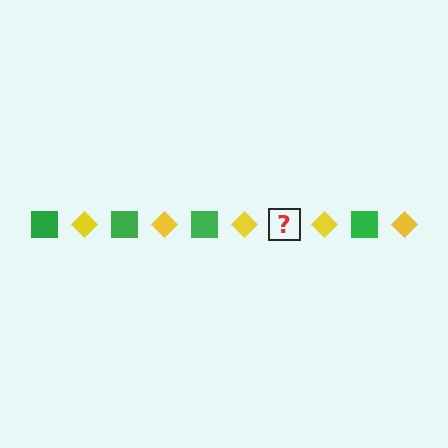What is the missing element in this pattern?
The missing element is a green square.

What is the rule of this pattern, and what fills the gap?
The rule is that the pattern alternates between green square and yellow diamond. The gap should be filled with a green square.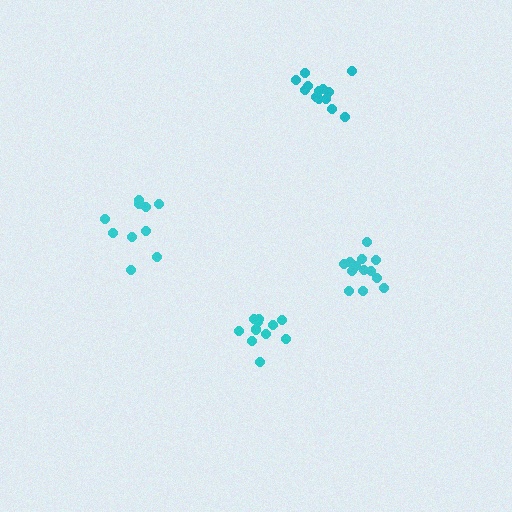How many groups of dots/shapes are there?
There are 4 groups.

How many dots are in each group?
Group 1: 13 dots, Group 2: 12 dots, Group 3: 13 dots, Group 4: 10 dots (48 total).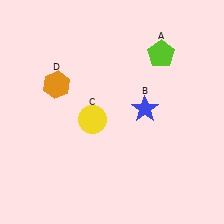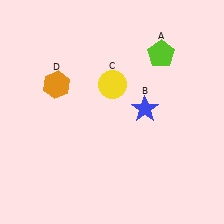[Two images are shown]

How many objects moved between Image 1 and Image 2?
1 object moved between the two images.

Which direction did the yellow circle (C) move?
The yellow circle (C) moved up.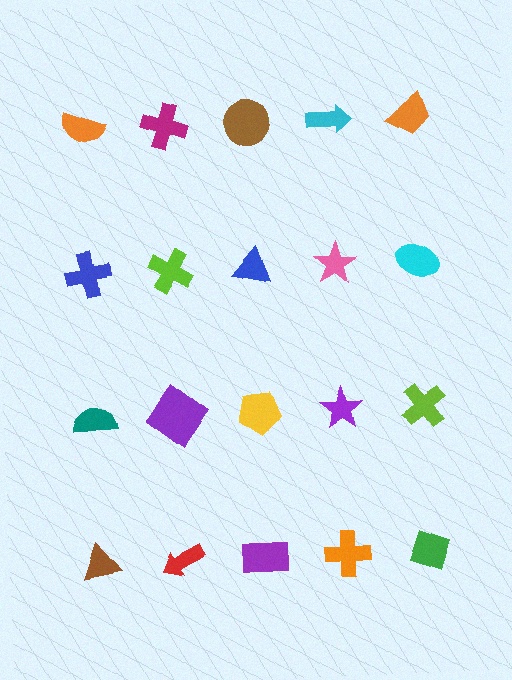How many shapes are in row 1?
5 shapes.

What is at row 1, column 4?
A cyan arrow.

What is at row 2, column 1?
A blue cross.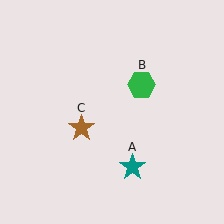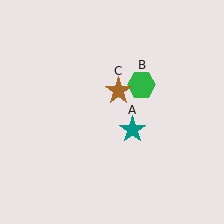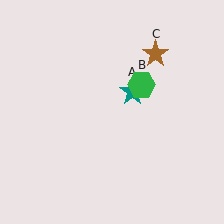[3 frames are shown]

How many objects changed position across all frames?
2 objects changed position: teal star (object A), brown star (object C).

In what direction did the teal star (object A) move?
The teal star (object A) moved up.